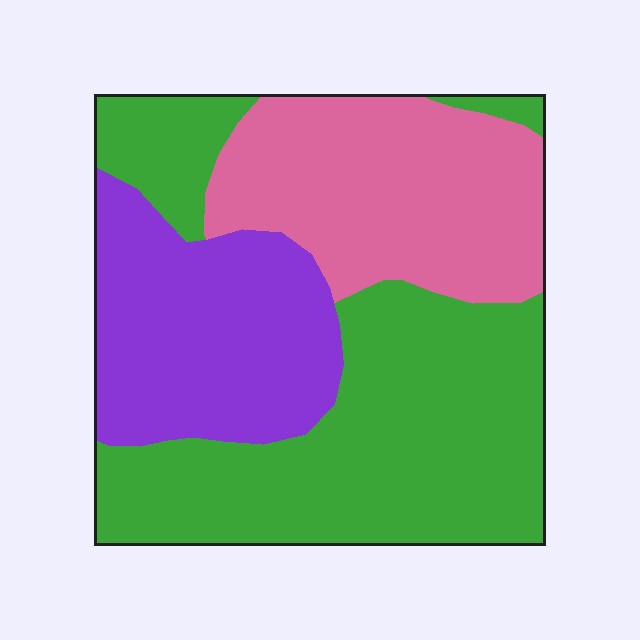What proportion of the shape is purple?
Purple covers around 25% of the shape.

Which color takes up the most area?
Green, at roughly 45%.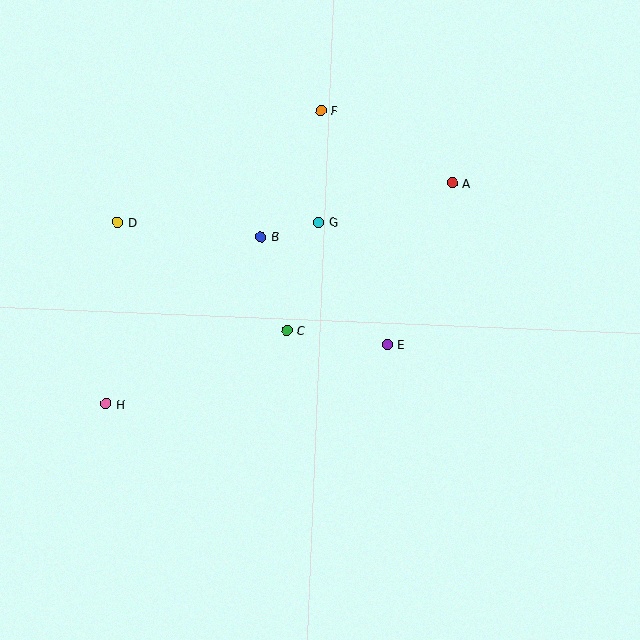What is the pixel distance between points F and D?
The distance between F and D is 232 pixels.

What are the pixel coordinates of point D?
Point D is at (118, 222).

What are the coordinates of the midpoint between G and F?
The midpoint between G and F is at (320, 166).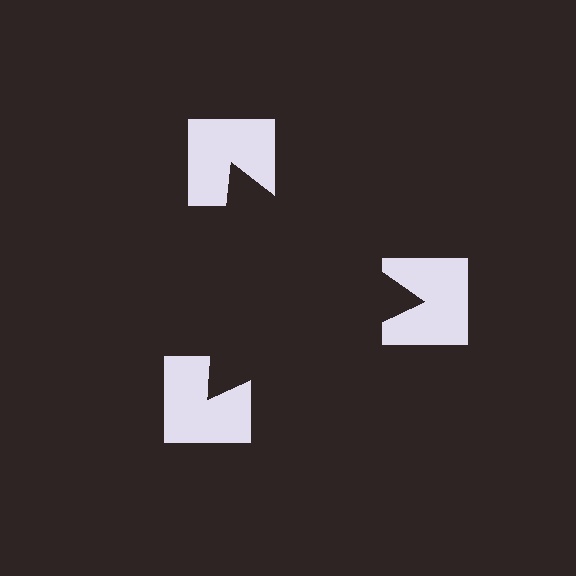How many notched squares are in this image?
There are 3 — one at each vertex of the illusory triangle.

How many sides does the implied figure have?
3 sides.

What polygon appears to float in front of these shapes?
An illusory triangle — its edges are inferred from the aligned wedge cuts in the notched squares, not physically drawn.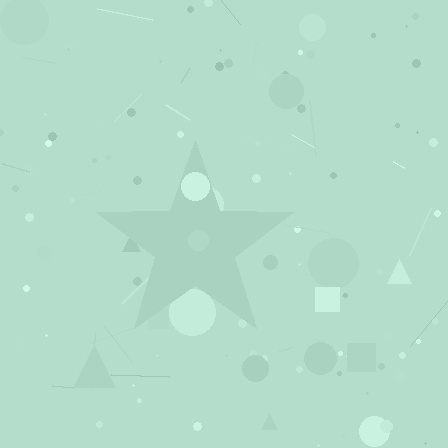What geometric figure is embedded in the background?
A star is embedded in the background.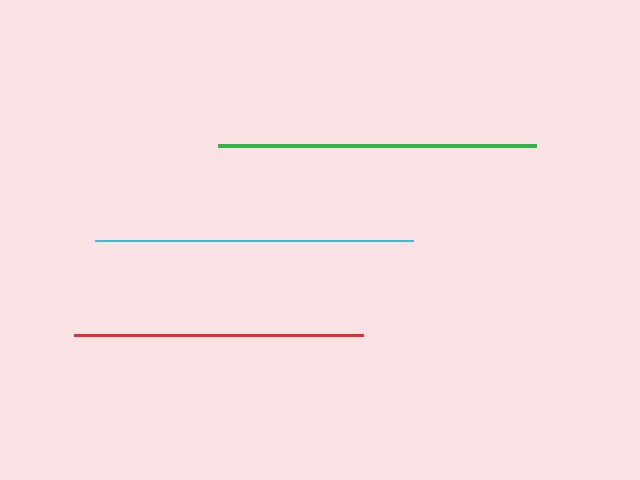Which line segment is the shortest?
The red line is the shortest at approximately 289 pixels.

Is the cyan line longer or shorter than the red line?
The cyan line is longer than the red line.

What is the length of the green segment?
The green segment is approximately 318 pixels long.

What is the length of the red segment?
The red segment is approximately 289 pixels long.